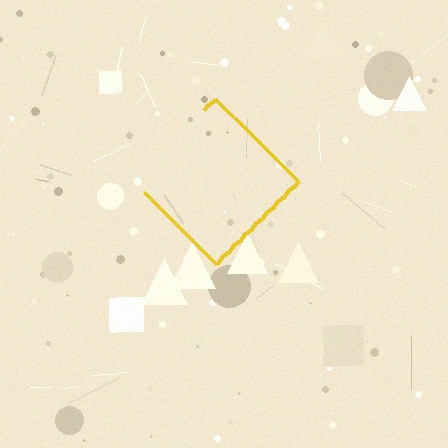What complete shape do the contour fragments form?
The contour fragments form a diamond.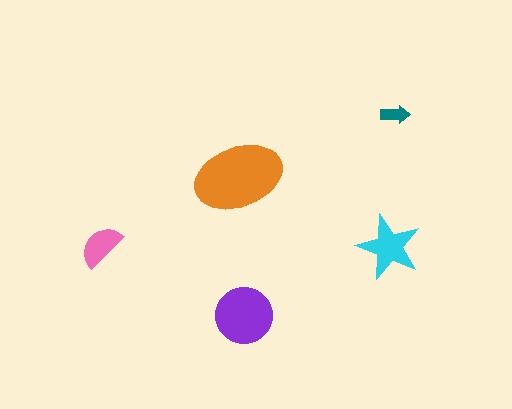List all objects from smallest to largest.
The teal arrow, the pink semicircle, the cyan star, the purple circle, the orange ellipse.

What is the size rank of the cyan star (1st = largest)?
3rd.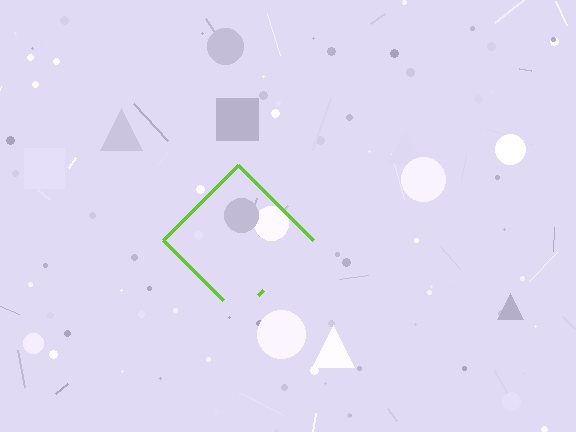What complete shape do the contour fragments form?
The contour fragments form a diamond.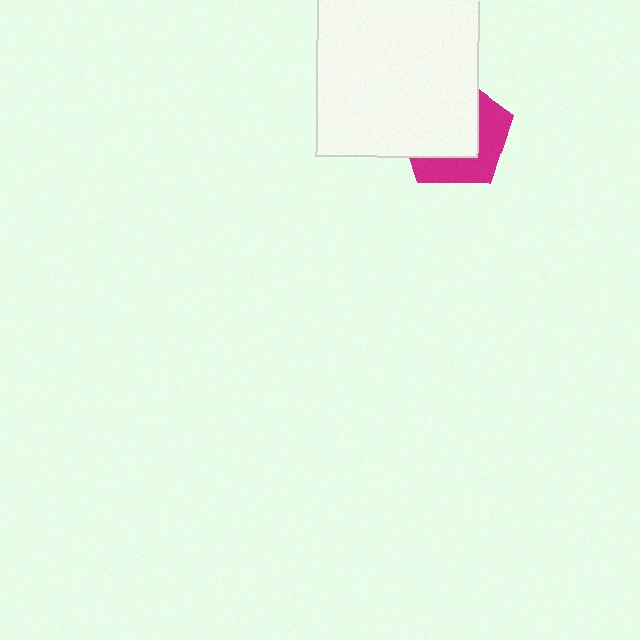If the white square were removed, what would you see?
You would see the complete magenta pentagon.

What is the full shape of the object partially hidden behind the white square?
The partially hidden object is a magenta pentagon.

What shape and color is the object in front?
The object in front is a white square.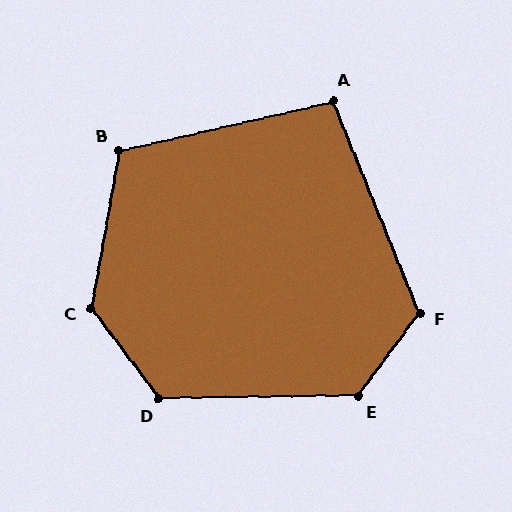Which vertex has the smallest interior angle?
A, at approximately 99 degrees.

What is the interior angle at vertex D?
Approximately 126 degrees (obtuse).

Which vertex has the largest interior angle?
C, at approximately 133 degrees.